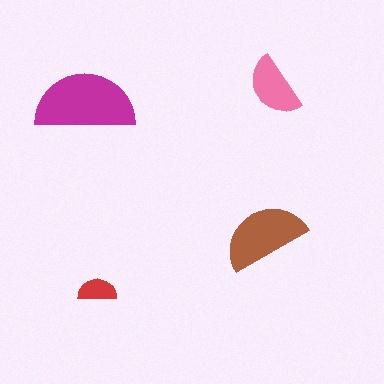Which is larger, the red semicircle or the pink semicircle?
The pink one.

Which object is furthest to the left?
The magenta semicircle is leftmost.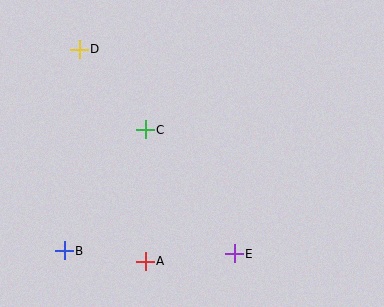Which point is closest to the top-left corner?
Point D is closest to the top-left corner.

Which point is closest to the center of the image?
Point C at (145, 130) is closest to the center.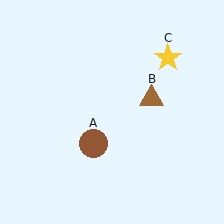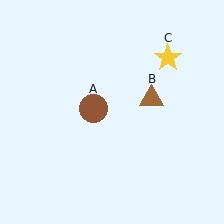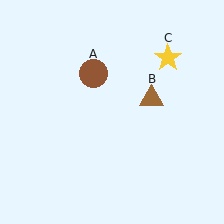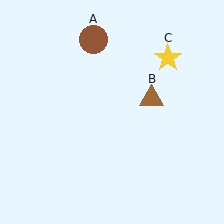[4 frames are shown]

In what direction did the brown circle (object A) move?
The brown circle (object A) moved up.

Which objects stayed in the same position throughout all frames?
Brown triangle (object B) and yellow star (object C) remained stationary.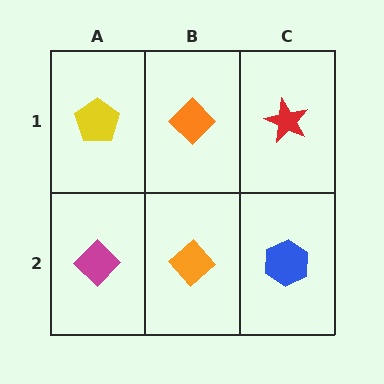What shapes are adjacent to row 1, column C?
A blue hexagon (row 2, column C), an orange diamond (row 1, column B).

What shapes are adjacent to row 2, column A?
A yellow pentagon (row 1, column A), an orange diamond (row 2, column B).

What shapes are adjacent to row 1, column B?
An orange diamond (row 2, column B), a yellow pentagon (row 1, column A), a red star (row 1, column C).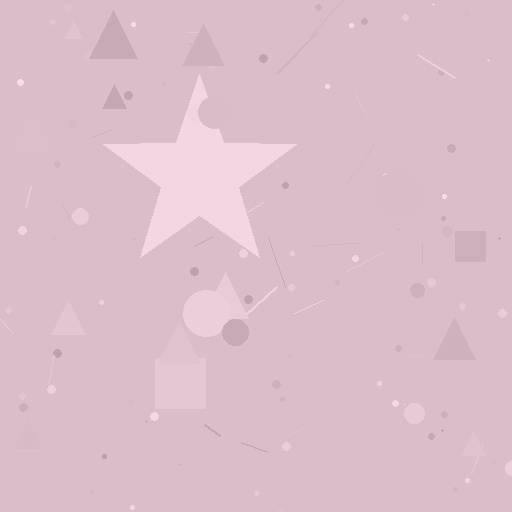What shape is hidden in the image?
A star is hidden in the image.